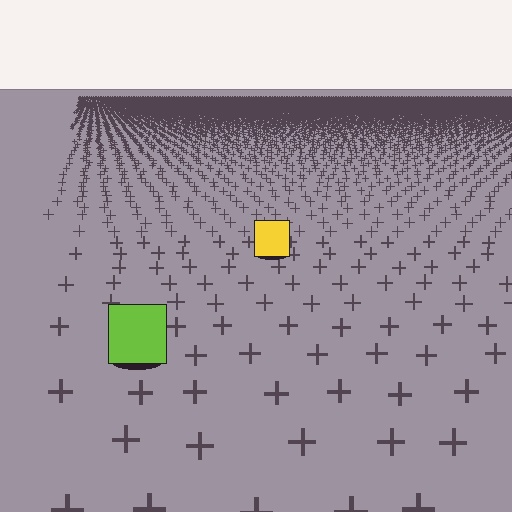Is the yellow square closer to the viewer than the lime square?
No. The lime square is closer — you can tell from the texture gradient: the ground texture is coarser near it.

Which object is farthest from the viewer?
The yellow square is farthest from the viewer. It appears smaller and the ground texture around it is denser.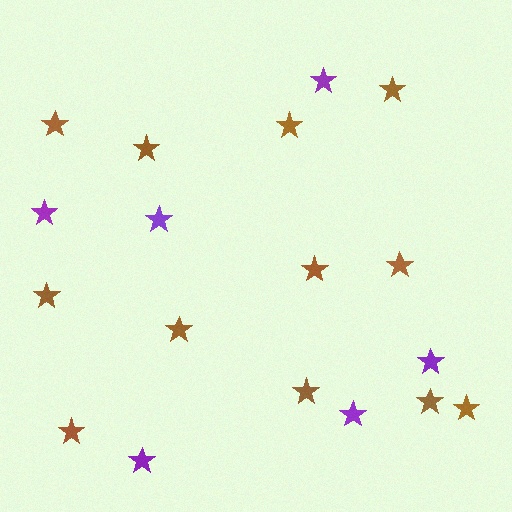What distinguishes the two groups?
There are 2 groups: one group of brown stars (12) and one group of purple stars (6).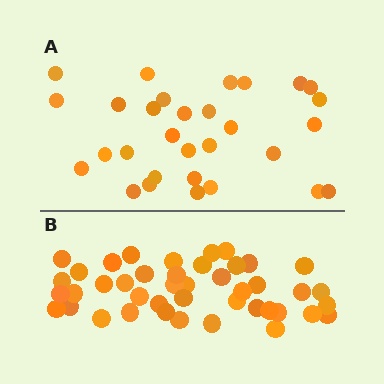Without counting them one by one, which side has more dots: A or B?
Region B (the bottom region) has more dots.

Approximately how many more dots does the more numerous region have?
Region B has approximately 15 more dots than region A.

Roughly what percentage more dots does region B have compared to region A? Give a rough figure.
About 45% more.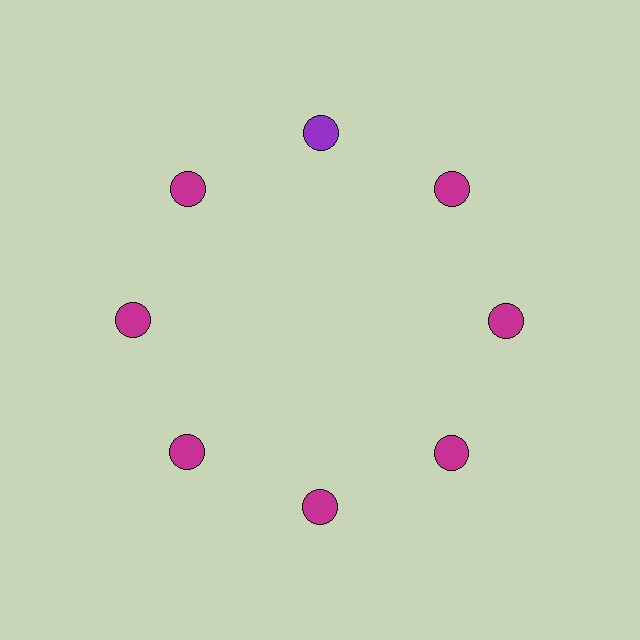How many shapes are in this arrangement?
There are 8 shapes arranged in a ring pattern.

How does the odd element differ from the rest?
It has a different color: purple instead of magenta.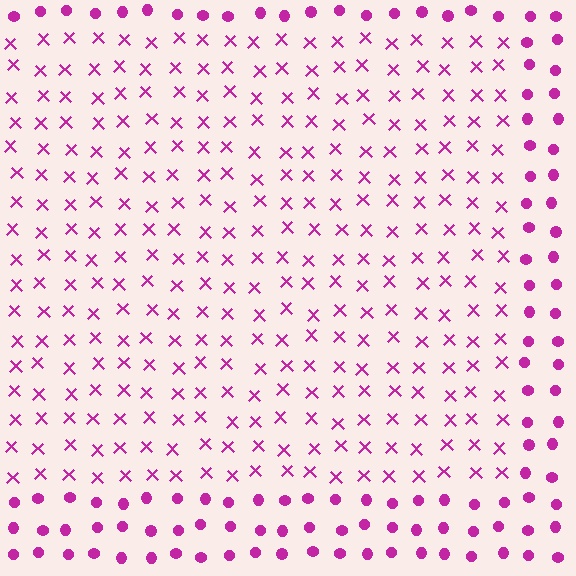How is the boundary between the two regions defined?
The boundary is defined by a change in element shape: X marks inside vs. circles outside. All elements share the same color and spacing.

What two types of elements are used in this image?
The image uses X marks inside the rectangle region and circles outside it.